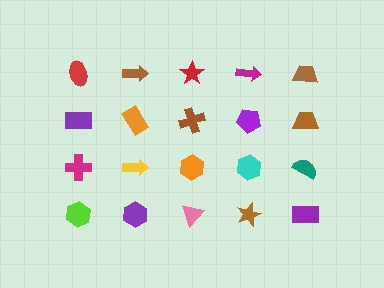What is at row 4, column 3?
A pink triangle.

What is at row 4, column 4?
A brown star.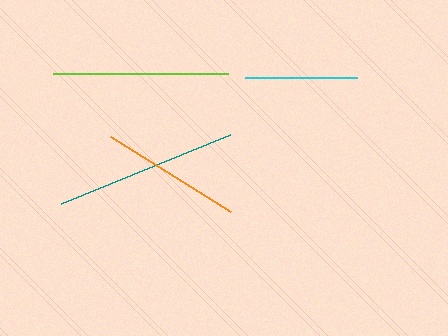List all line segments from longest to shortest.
From longest to shortest: teal, lime, orange, cyan.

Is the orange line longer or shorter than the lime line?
The lime line is longer than the orange line.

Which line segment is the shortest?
The cyan line is the shortest at approximately 112 pixels.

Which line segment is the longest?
The teal line is the longest at approximately 182 pixels.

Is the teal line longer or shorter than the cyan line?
The teal line is longer than the cyan line.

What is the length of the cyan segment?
The cyan segment is approximately 112 pixels long.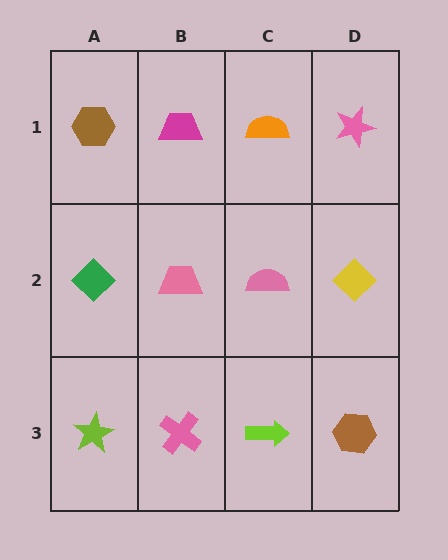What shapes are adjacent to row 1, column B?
A pink trapezoid (row 2, column B), a brown hexagon (row 1, column A), an orange semicircle (row 1, column C).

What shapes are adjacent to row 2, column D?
A pink star (row 1, column D), a brown hexagon (row 3, column D), a pink semicircle (row 2, column C).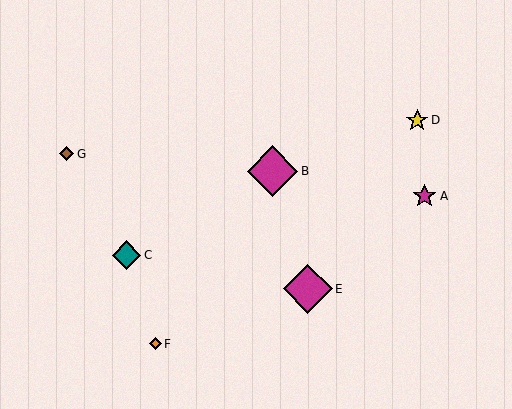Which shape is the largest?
The magenta diamond (labeled B) is the largest.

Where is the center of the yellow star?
The center of the yellow star is at (417, 120).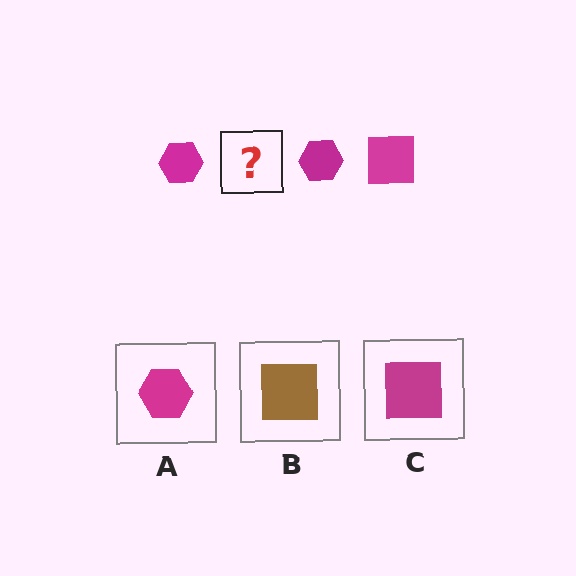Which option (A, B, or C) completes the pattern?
C.